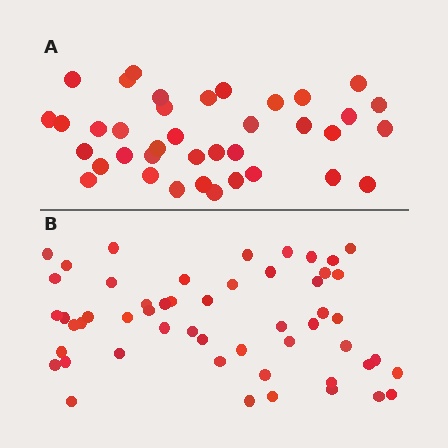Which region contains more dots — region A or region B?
Region B (the bottom region) has more dots.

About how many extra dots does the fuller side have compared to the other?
Region B has approximately 15 more dots than region A.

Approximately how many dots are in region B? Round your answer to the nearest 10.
About 50 dots. (The exact count is 53, which rounds to 50.)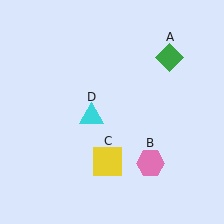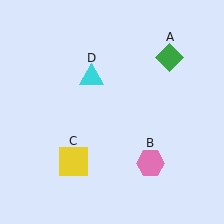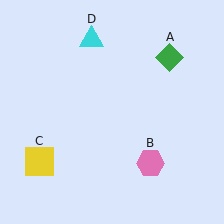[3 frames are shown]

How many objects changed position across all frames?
2 objects changed position: yellow square (object C), cyan triangle (object D).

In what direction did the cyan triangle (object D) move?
The cyan triangle (object D) moved up.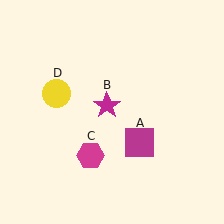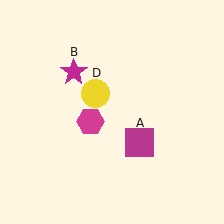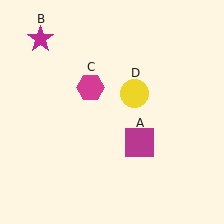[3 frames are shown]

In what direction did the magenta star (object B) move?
The magenta star (object B) moved up and to the left.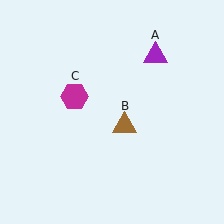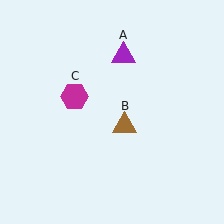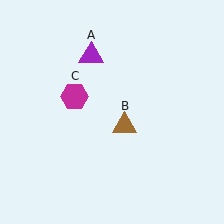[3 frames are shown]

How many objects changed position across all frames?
1 object changed position: purple triangle (object A).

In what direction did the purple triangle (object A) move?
The purple triangle (object A) moved left.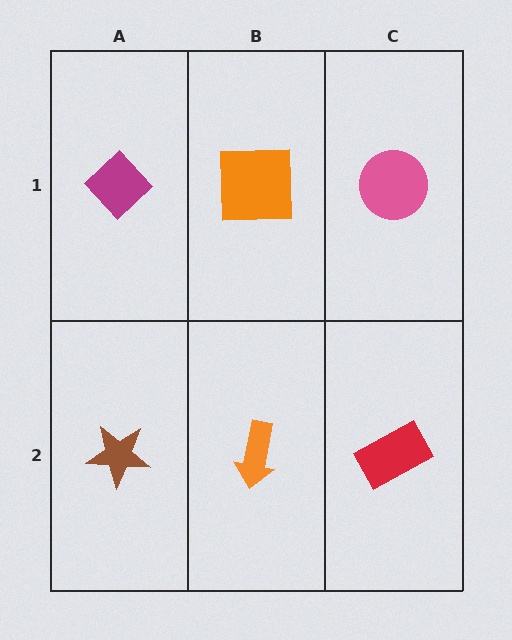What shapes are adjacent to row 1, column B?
An orange arrow (row 2, column B), a magenta diamond (row 1, column A), a pink circle (row 1, column C).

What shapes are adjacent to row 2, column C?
A pink circle (row 1, column C), an orange arrow (row 2, column B).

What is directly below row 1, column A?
A brown star.